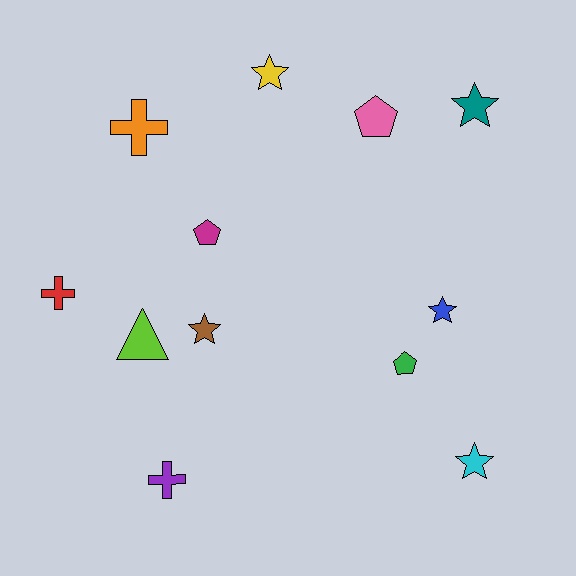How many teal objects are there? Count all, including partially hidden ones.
There is 1 teal object.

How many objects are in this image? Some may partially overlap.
There are 12 objects.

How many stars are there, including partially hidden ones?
There are 5 stars.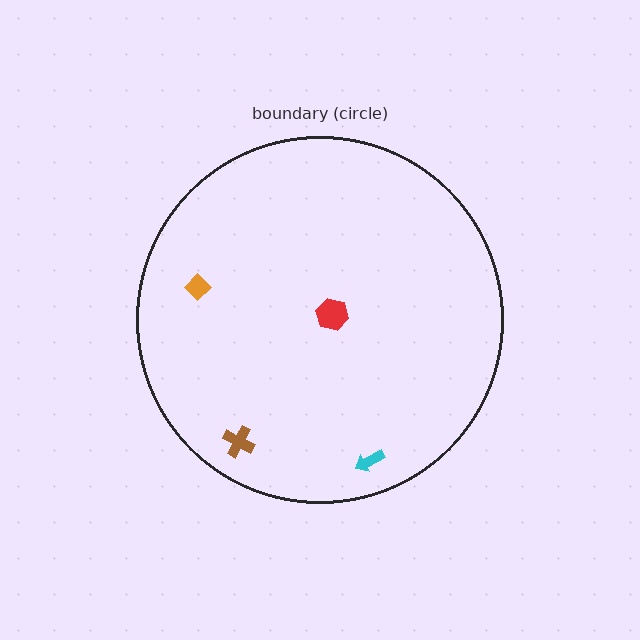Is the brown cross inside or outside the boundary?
Inside.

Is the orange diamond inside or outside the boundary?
Inside.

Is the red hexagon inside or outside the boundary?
Inside.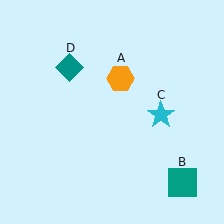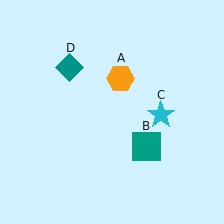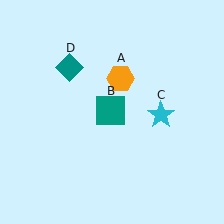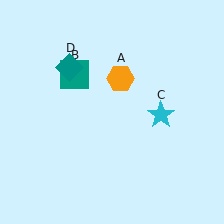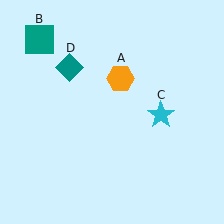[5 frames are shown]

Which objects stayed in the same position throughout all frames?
Orange hexagon (object A) and cyan star (object C) and teal diamond (object D) remained stationary.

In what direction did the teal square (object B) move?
The teal square (object B) moved up and to the left.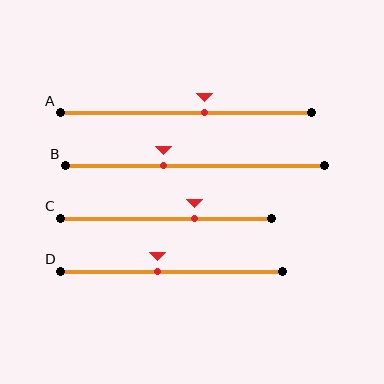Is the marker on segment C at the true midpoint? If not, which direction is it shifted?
No, the marker on segment C is shifted to the right by about 14% of the segment length.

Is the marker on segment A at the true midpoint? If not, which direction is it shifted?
No, the marker on segment A is shifted to the right by about 8% of the segment length.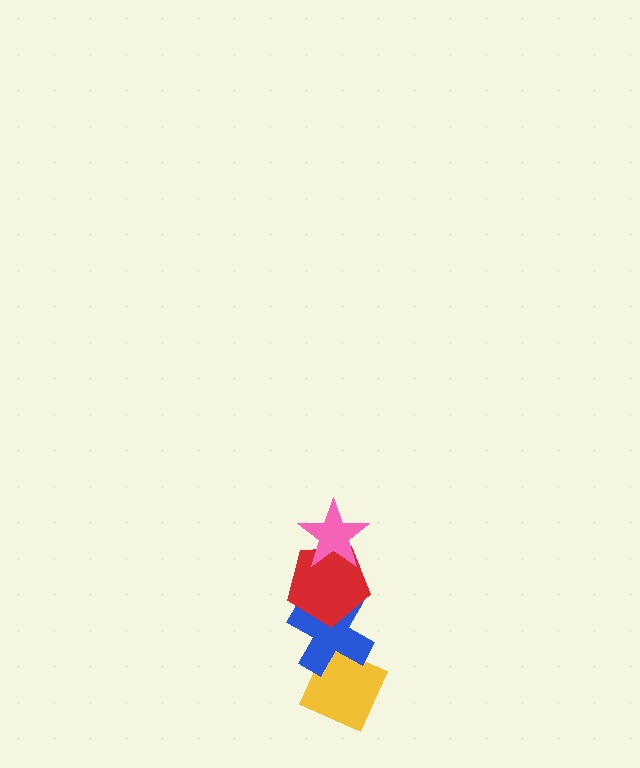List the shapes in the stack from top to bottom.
From top to bottom: the pink star, the red pentagon, the blue cross, the yellow diamond.